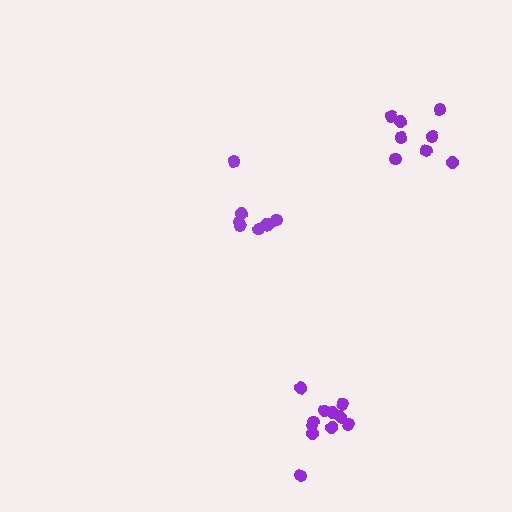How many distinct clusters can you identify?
There are 3 distinct clusters.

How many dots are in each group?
Group 1: 8 dots, Group 2: 8 dots, Group 3: 11 dots (27 total).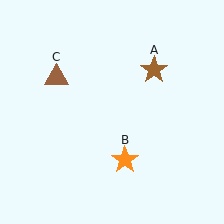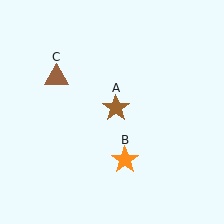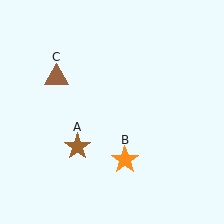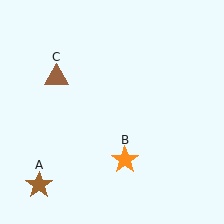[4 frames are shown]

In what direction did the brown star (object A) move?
The brown star (object A) moved down and to the left.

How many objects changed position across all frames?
1 object changed position: brown star (object A).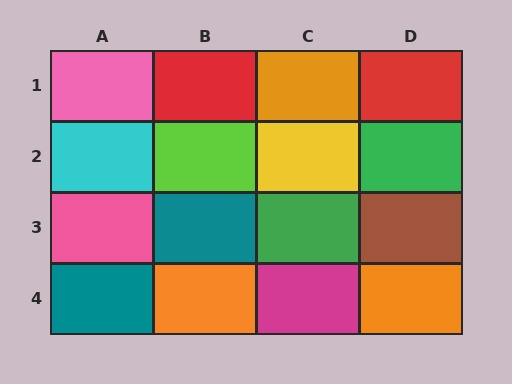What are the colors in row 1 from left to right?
Pink, red, orange, red.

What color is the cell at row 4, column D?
Orange.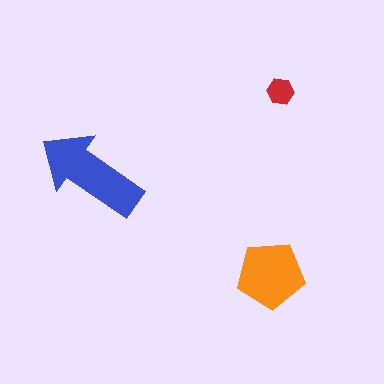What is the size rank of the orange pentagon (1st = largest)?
2nd.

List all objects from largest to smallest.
The blue arrow, the orange pentagon, the red hexagon.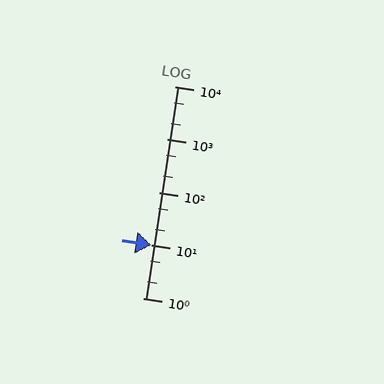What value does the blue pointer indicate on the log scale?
The pointer indicates approximately 10.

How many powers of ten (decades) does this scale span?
The scale spans 4 decades, from 1 to 10000.